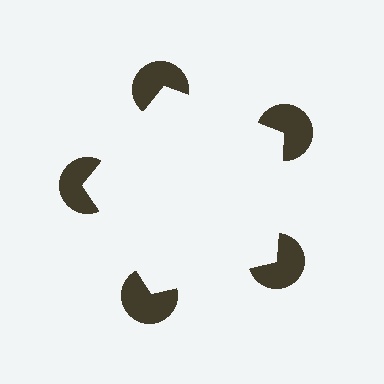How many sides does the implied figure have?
5 sides.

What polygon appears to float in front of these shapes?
An illusory pentagon — its edges are inferred from the aligned wedge cuts in the pac-man discs, not physically drawn.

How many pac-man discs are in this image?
There are 5 — one at each vertex of the illusory pentagon.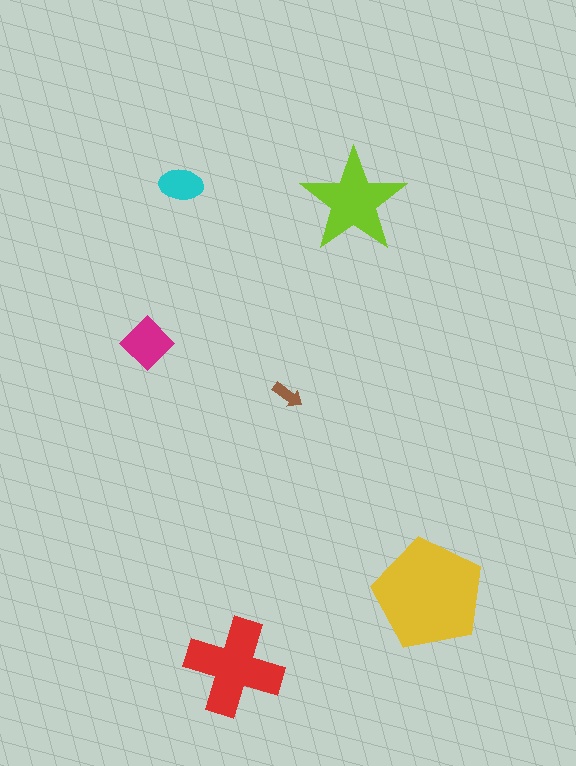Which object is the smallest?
The brown arrow.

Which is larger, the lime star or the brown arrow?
The lime star.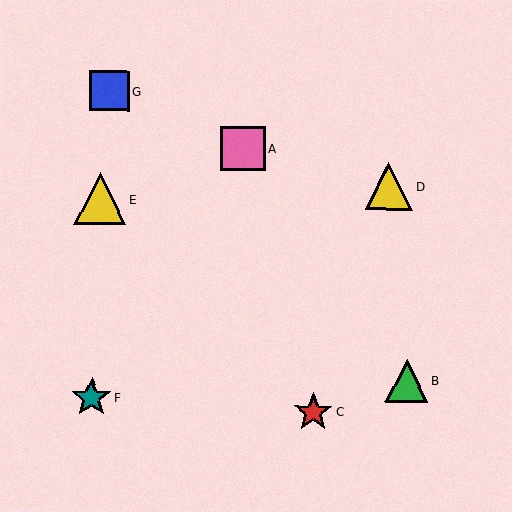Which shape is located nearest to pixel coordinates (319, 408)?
The red star (labeled C) at (313, 412) is nearest to that location.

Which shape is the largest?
The yellow triangle (labeled E) is the largest.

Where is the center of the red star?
The center of the red star is at (313, 412).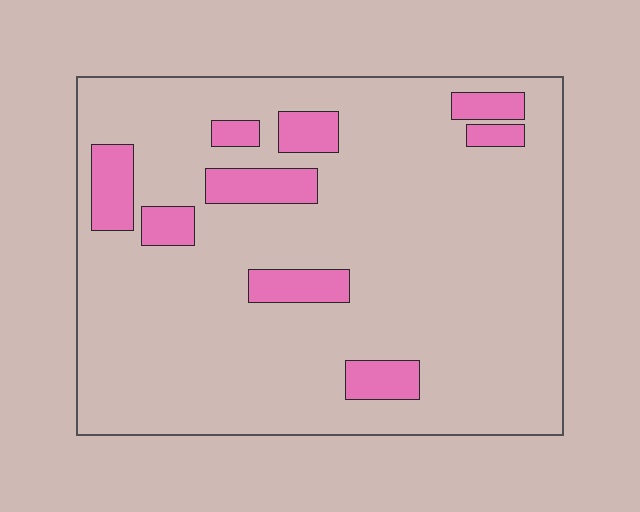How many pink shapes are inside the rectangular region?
9.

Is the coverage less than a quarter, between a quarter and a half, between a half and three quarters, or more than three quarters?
Less than a quarter.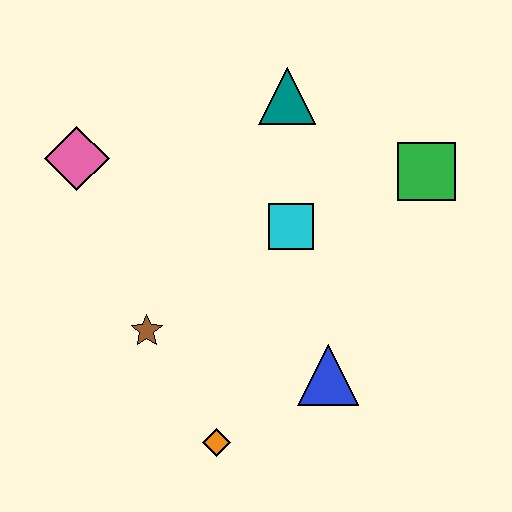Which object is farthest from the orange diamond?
The teal triangle is farthest from the orange diamond.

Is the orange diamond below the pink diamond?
Yes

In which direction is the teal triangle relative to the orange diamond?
The teal triangle is above the orange diamond.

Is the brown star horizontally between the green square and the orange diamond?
No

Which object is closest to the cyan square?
The teal triangle is closest to the cyan square.